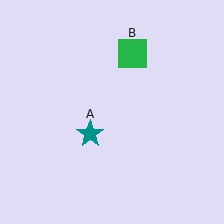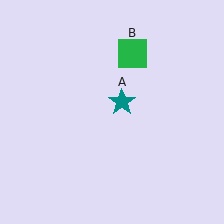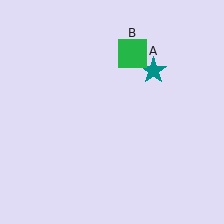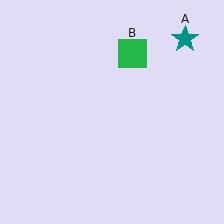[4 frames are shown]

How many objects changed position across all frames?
1 object changed position: teal star (object A).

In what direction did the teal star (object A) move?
The teal star (object A) moved up and to the right.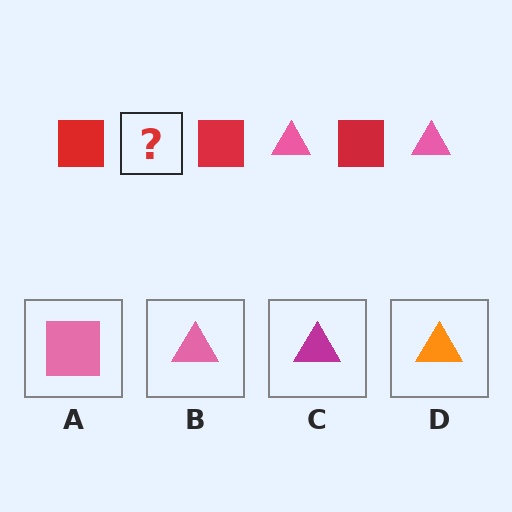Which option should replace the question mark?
Option B.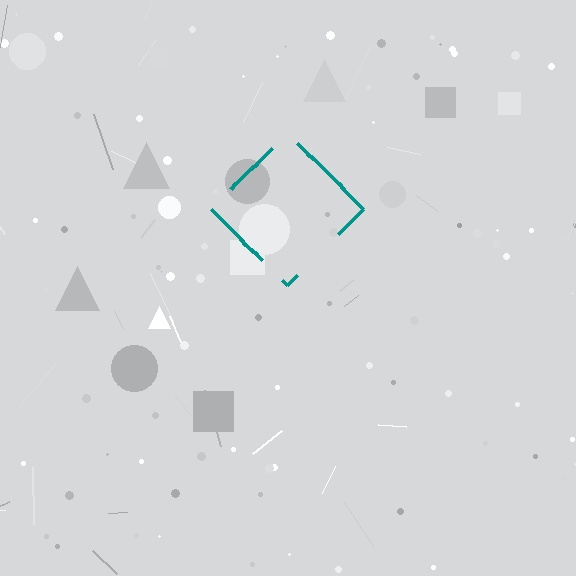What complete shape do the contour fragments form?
The contour fragments form a diamond.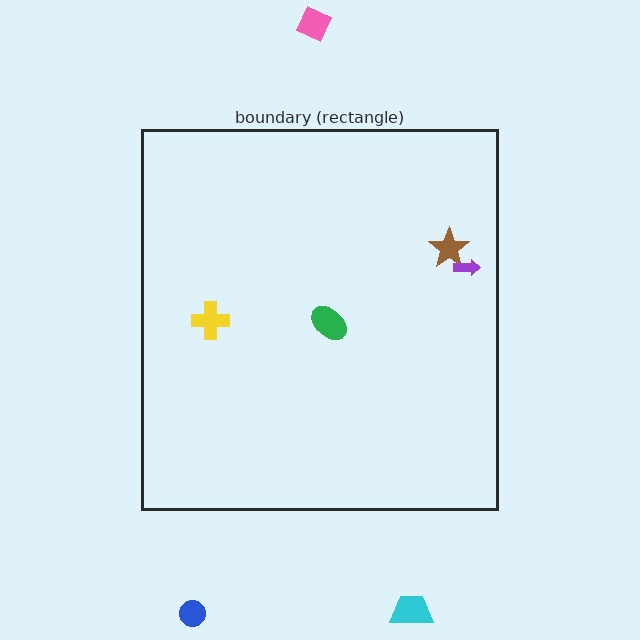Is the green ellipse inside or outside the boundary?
Inside.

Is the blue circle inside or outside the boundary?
Outside.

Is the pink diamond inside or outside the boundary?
Outside.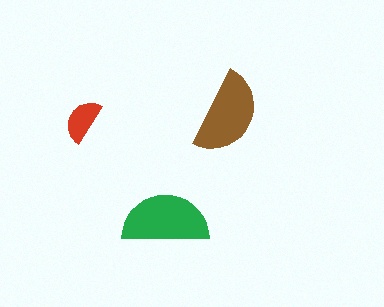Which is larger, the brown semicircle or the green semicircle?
The green one.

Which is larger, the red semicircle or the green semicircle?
The green one.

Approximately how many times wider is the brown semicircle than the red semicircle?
About 2 times wider.